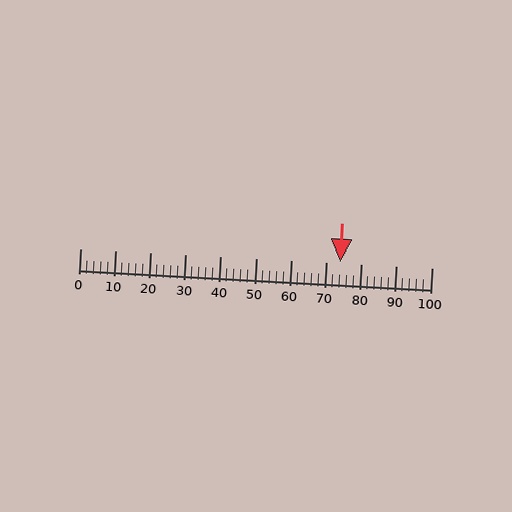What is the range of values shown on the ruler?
The ruler shows values from 0 to 100.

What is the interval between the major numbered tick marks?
The major tick marks are spaced 10 units apart.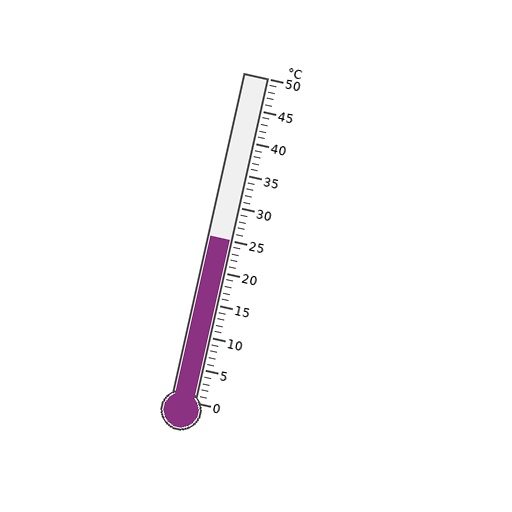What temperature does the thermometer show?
The thermometer shows approximately 25°C.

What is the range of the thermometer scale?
The thermometer scale ranges from 0°C to 50°C.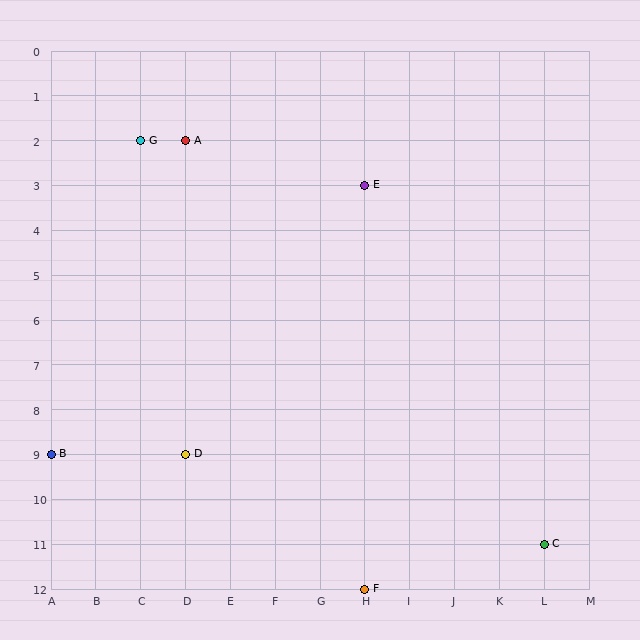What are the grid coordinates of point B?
Point B is at grid coordinates (A, 9).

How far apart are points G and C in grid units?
Points G and C are 9 columns and 9 rows apart (about 12.7 grid units diagonally).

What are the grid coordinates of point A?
Point A is at grid coordinates (D, 2).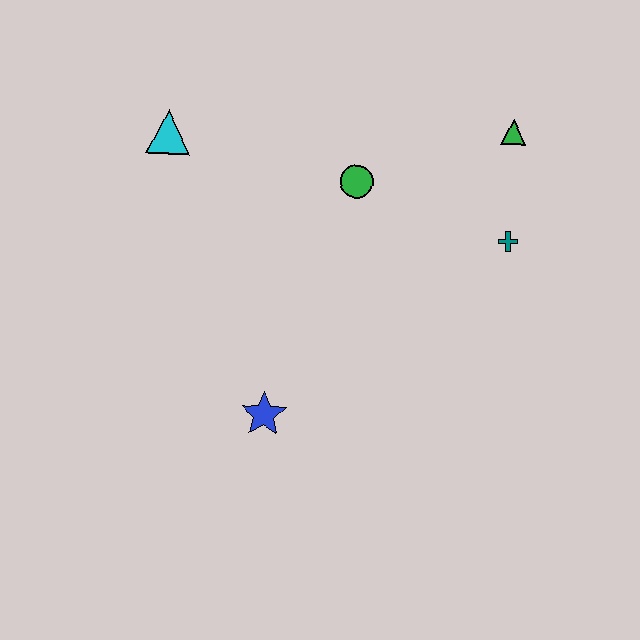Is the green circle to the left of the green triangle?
Yes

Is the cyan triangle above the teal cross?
Yes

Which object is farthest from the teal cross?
The cyan triangle is farthest from the teal cross.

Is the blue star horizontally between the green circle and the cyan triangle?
Yes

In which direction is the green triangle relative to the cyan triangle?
The green triangle is to the right of the cyan triangle.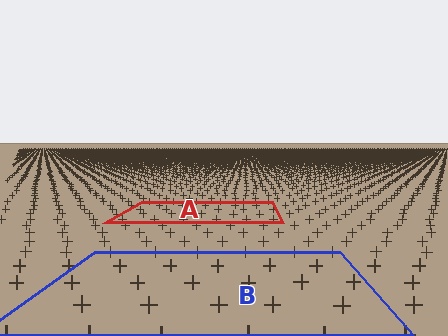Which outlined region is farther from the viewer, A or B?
Region A is farther from the viewer — the texture elements inside it appear smaller and more densely packed.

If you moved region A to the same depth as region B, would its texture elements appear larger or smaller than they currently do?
They would appear larger. At a closer depth, the same texture elements are projected at a bigger on-screen size.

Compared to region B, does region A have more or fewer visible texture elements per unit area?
Region A has more texture elements per unit area — they are packed more densely because it is farther away.